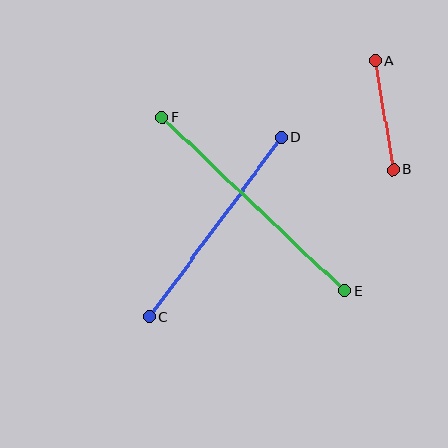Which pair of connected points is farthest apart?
Points E and F are farthest apart.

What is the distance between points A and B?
The distance is approximately 110 pixels.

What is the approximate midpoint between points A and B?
The midpoint is at approximately (384, 115) pixels.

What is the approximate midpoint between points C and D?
The midpoint is at approximately (215, 227) pixels.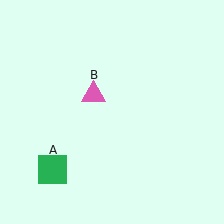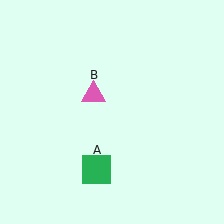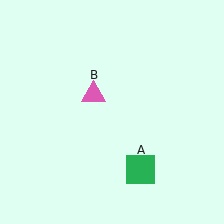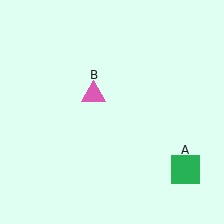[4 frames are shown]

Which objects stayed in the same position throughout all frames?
Pink triangle (object B) remained stationary.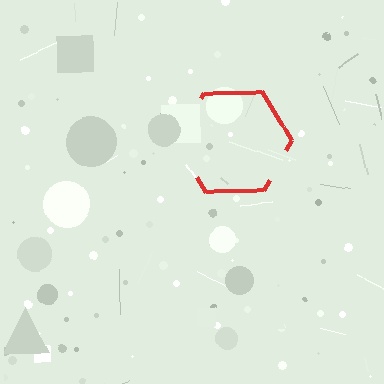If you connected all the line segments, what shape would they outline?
They would outline a hexagon.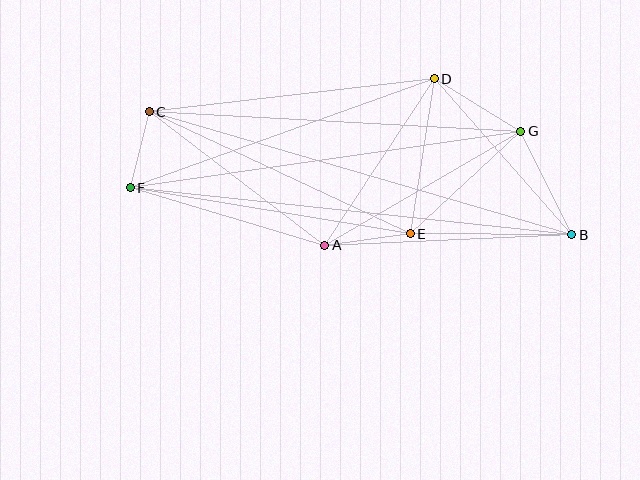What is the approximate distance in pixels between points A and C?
The distance between A and C is approximately 221 pixels.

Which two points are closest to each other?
Points C and F are closest to each other.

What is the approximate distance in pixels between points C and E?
The distance between C and E is approximately 288 pixels.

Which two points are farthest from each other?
Points B and F are farthest from each other.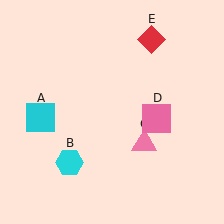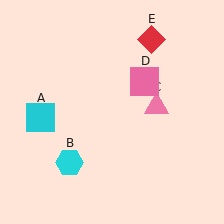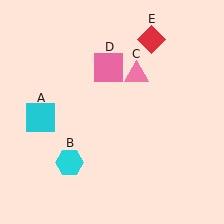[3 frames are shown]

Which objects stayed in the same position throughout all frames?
Cyan square (object A) and cyan hexagon (object B) and red diamond (object E) remained stationary.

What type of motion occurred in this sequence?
The pink triangle (object C), pink square (object D) rotated counterclockwise around the center of the scene.